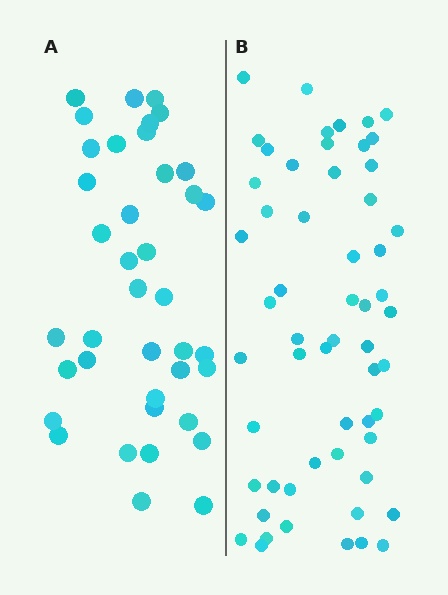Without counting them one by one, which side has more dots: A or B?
Region B (the right region) has more dots.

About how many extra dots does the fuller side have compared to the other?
Region B has approximately 20 more dots than region A.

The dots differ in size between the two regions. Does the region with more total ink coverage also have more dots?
No. Region A has more total ink coverage because its dots are larger, but region B actually contains more individual dots. Total area can be misleading — the number of items is what matters here.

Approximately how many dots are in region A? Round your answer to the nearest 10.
About 40 dots. (The exact count is 39, which rounds to 40.)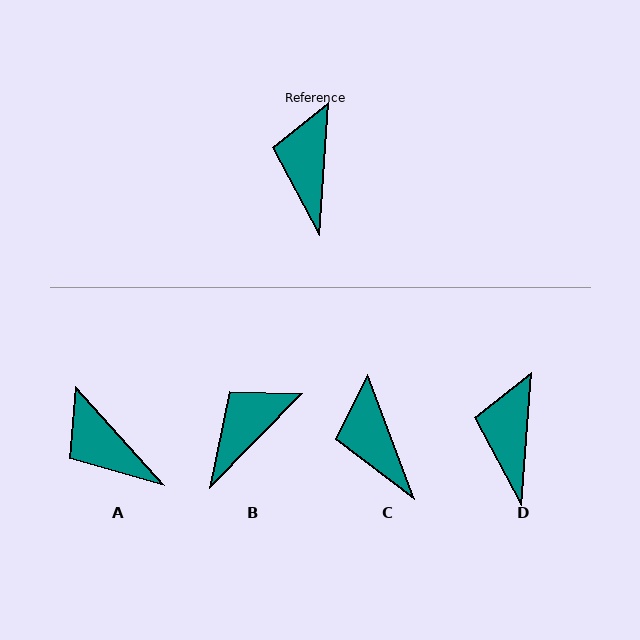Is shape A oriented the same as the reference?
No, it is off by about 46 degrees.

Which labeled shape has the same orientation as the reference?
D.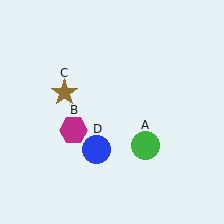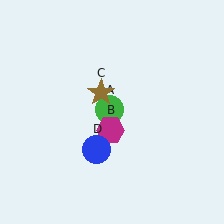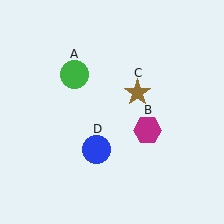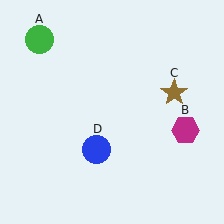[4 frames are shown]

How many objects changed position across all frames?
3 objects changed position: green circle (object A), magenta hexagon (object B), brown star (object C).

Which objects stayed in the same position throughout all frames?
Blue circle (object D) remained stationary.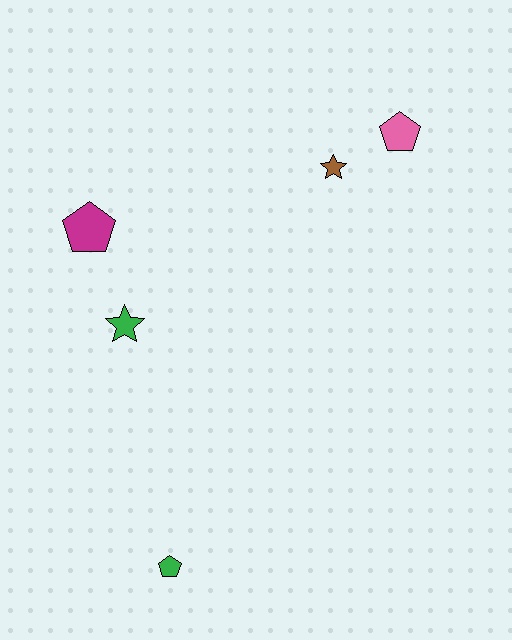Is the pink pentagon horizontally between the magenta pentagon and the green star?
No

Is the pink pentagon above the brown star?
Yes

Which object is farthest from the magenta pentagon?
The green pentagon is farthest from the magenta pentagon.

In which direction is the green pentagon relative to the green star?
The green pentagon is below the green star.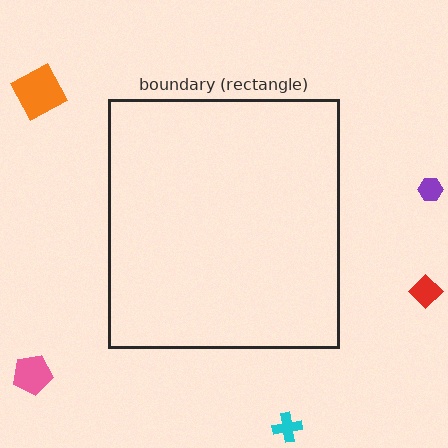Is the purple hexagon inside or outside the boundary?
Outside.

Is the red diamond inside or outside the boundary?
Outside.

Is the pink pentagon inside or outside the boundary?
Outside.